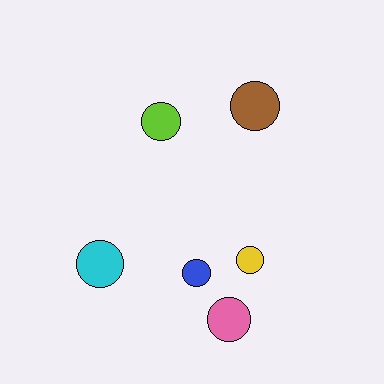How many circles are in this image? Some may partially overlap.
There are 6 circles.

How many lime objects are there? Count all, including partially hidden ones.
There is 1 lime object.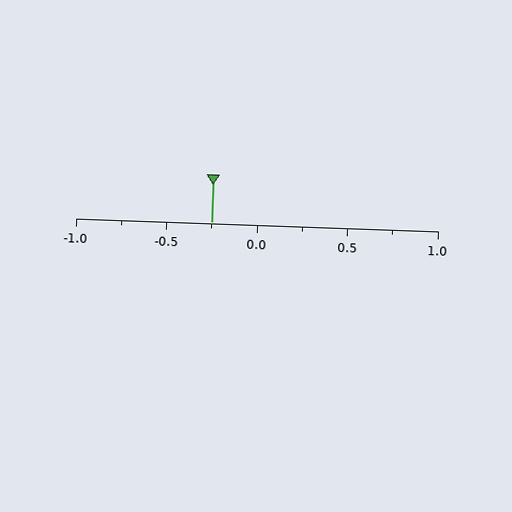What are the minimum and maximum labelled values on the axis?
The axis runs from -1.0 to 1.0.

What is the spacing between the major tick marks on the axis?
The major ticks are spaced 0.5 apart.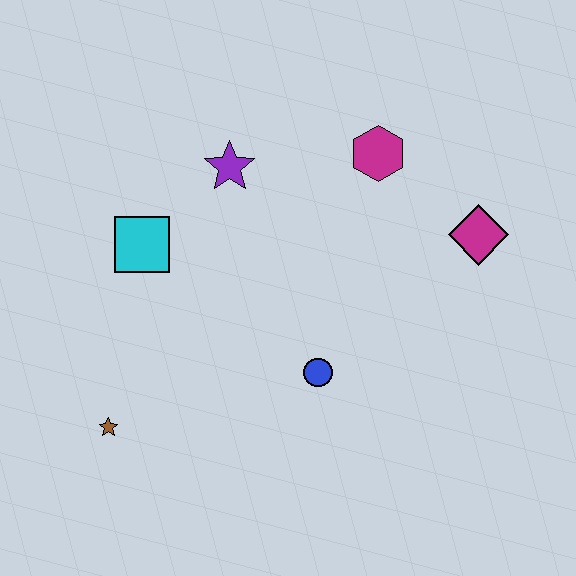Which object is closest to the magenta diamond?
The magenta hexagon is closest to the magenta diamond.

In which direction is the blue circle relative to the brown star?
The blue circle is to the right of the brown star.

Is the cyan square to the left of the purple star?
Yes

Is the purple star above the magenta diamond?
Yes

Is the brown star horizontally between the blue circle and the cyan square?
No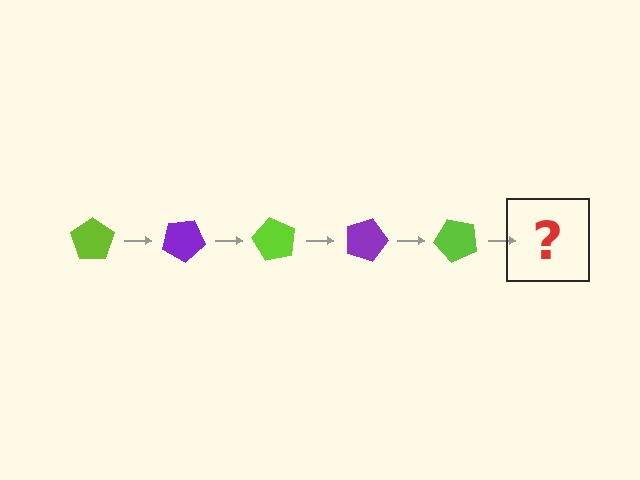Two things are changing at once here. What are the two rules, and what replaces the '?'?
The two rules are that it rotates 30 degrees each step and the color cycles through lime and purple. The '?' should be a purple pentagon, rotated 150 degrees from the start.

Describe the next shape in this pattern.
It should be a purple pentagon, rotated 150 degrees from the start.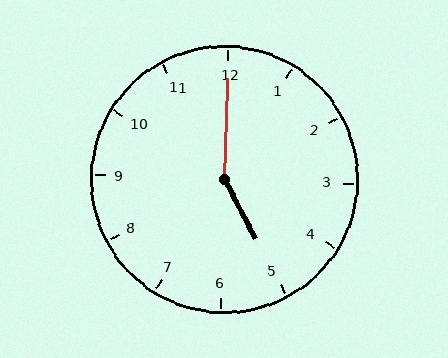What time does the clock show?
5:00.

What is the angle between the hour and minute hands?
Approximately 150 degrees.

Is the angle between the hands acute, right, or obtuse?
It is obtuse.